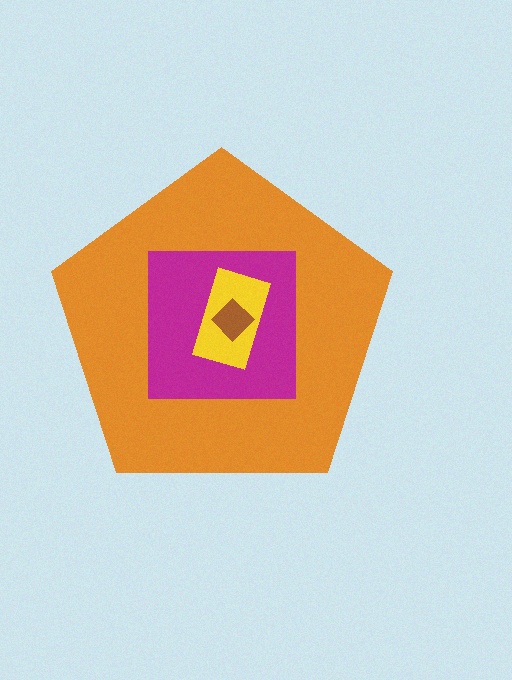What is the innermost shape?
The brown diamond.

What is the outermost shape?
The orange pentagon.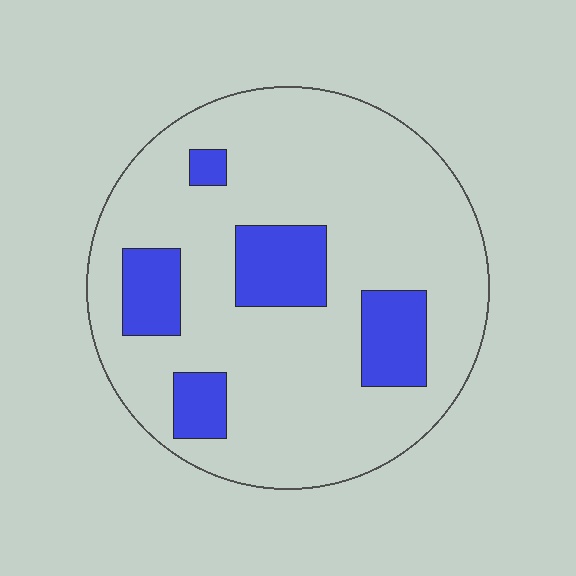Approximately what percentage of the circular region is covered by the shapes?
Approximately 20%.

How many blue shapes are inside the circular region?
5.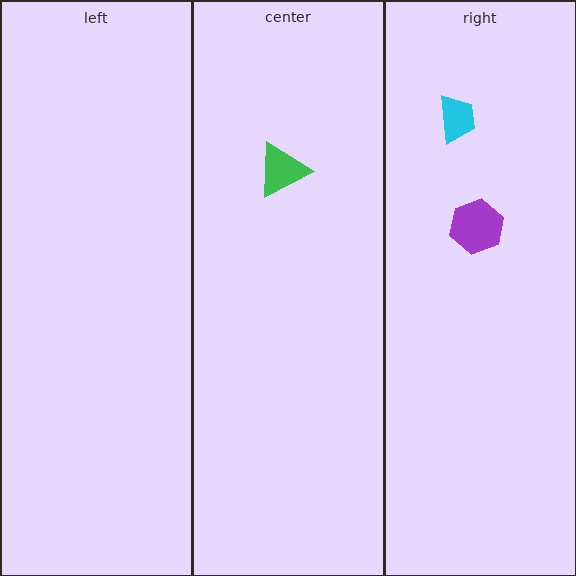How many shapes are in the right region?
2.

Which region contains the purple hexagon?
The right region.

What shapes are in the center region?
The green triangle.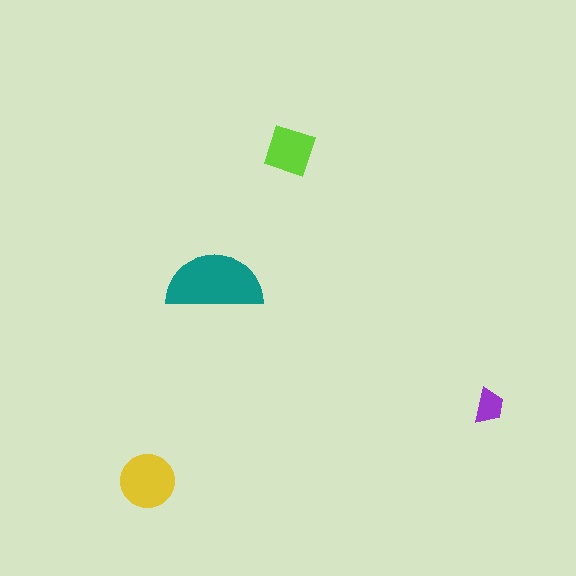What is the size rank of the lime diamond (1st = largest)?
3rd.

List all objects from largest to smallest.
The teal semicircle, the yellow circle, the lime diamond, the purple trapezoid.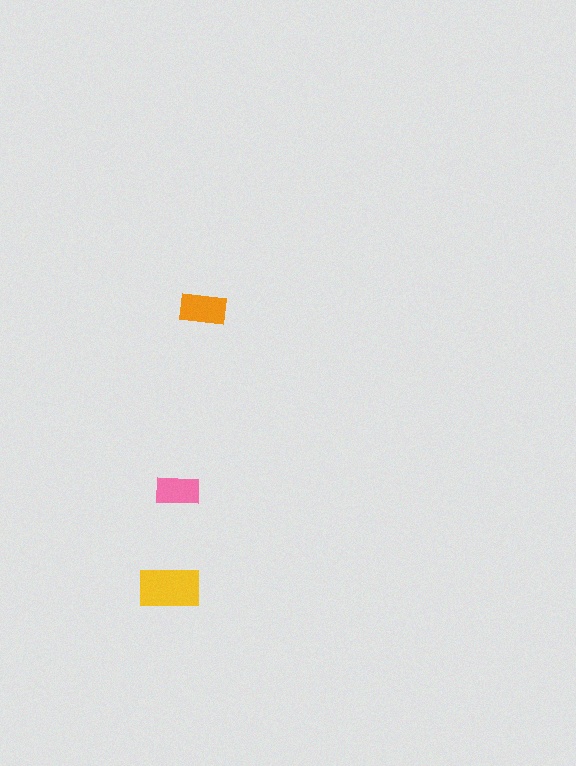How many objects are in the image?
There are 3 objects in the image.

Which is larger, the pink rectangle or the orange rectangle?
The orange one.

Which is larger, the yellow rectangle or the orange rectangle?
The yellow one.